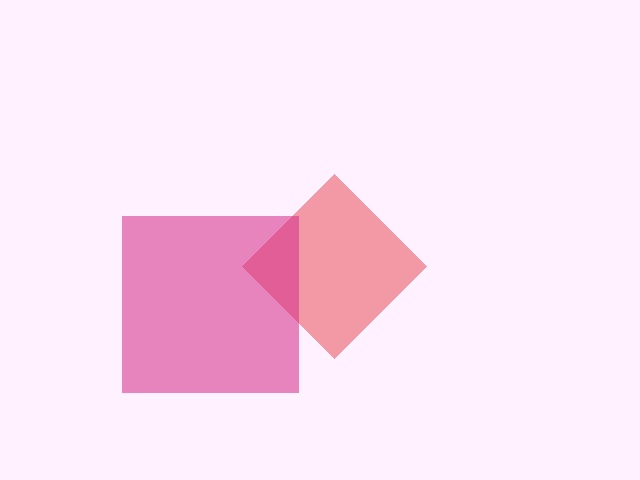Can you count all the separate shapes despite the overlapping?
Yes, there are 2 separate shapes.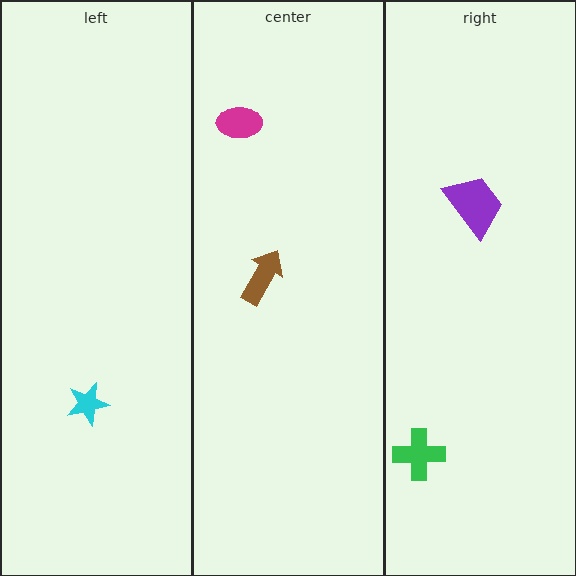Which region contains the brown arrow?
The center region.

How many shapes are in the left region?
1.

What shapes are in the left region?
The cyan star.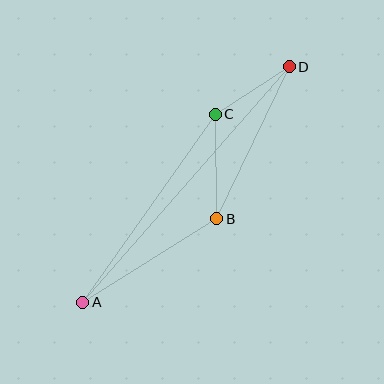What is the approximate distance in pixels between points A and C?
The distance between A and C is approximately 230 pixels.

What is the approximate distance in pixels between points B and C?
The distance between B and C is approximately 104 pixels.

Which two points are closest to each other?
Points C and D are closest to each other.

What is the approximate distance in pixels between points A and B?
The distance between A and B is approximately 158 pixels.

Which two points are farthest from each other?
Points A and D are farthest from each other.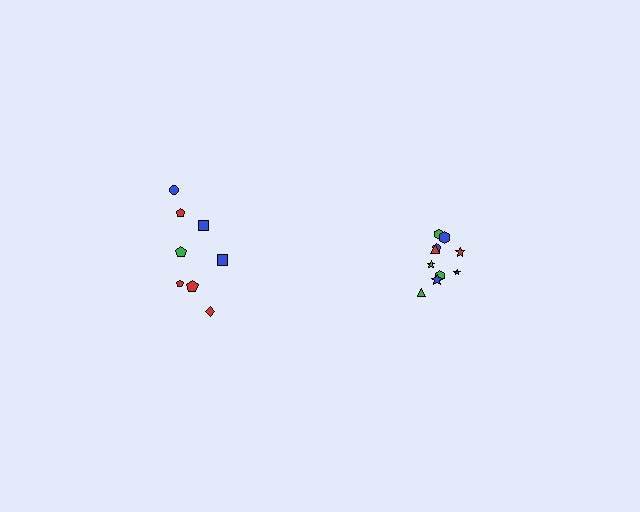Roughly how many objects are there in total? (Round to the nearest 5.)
Roughly 20 objects in total.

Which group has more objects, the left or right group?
The right group.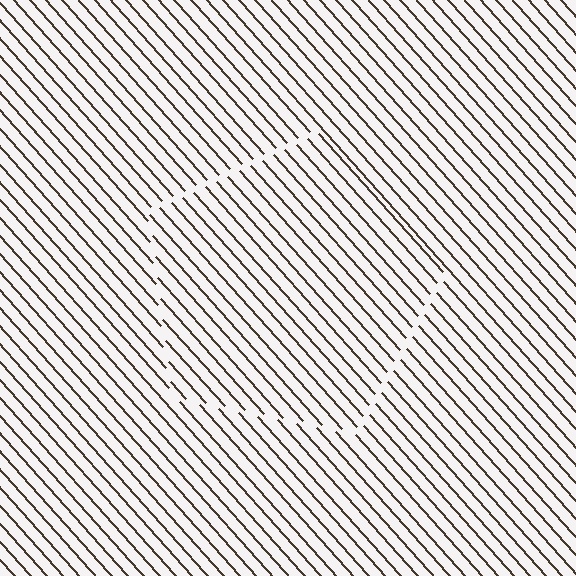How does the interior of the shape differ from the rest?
The interior of the shape contains the same grating, shifted by half a period — the contour is defined by the phase discontinuity where line-ends from the inner and outer gratings abut.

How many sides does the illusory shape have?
5 sides — the line-ends trace a pentagon.